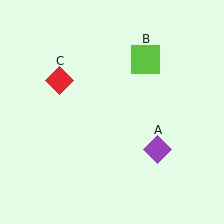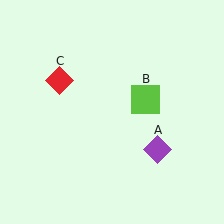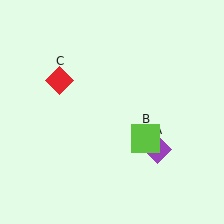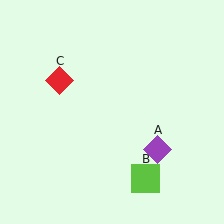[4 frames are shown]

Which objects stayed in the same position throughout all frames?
Purple diamond (object A) and red diamond (object C) remained stationary.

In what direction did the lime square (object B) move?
The lime square (object B) moved down.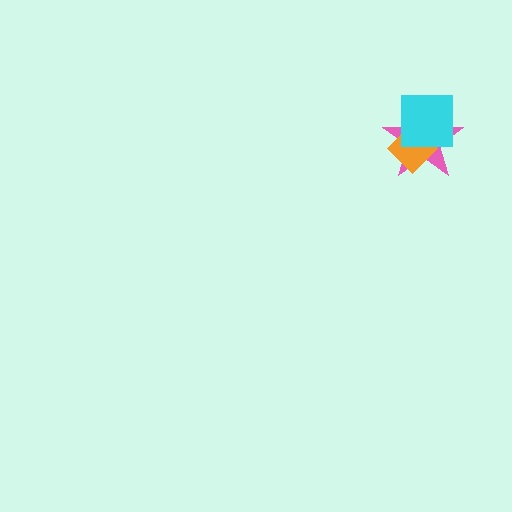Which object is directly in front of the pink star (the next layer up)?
The orange diamond is directly in front of the pink star.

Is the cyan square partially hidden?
No, no other shape covers it.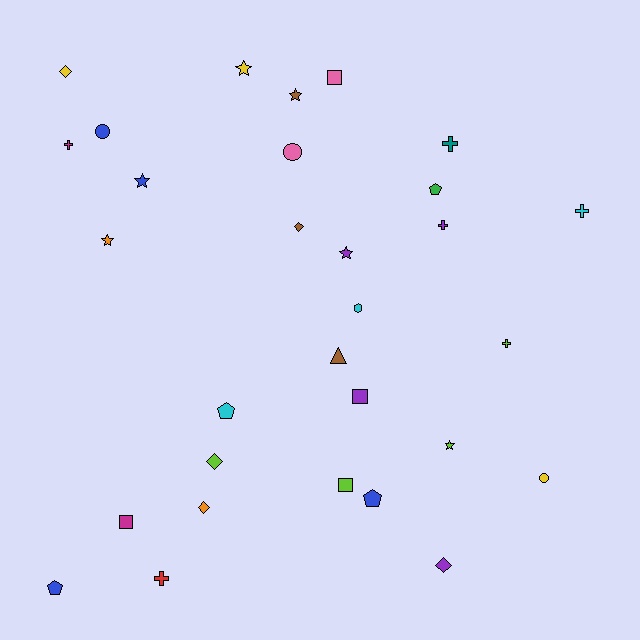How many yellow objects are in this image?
There are 3 yellow objects.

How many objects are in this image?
There are 30 objects.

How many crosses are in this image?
There are 6 crosses.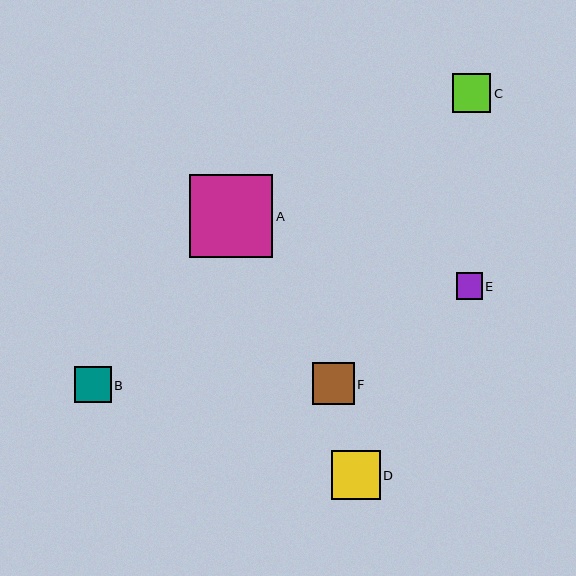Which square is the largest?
Square A is the largest with a size of approximately 84 pixels.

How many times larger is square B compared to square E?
Square B is approximately 1.4 times the size of square E.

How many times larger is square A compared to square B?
Square A is approximately 2.3 times the size of square B.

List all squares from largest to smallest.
From largest to smallest: A, D, F, C, B, E.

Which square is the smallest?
Square E is the smallest with a size of approximately 26 pixels.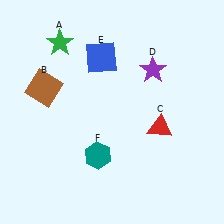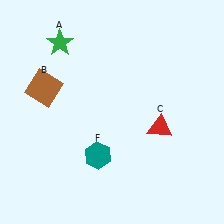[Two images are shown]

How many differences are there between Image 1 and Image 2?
There are 2 differences between the two images.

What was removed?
The blue square (E), the purple star (D) were removed in Image 2.